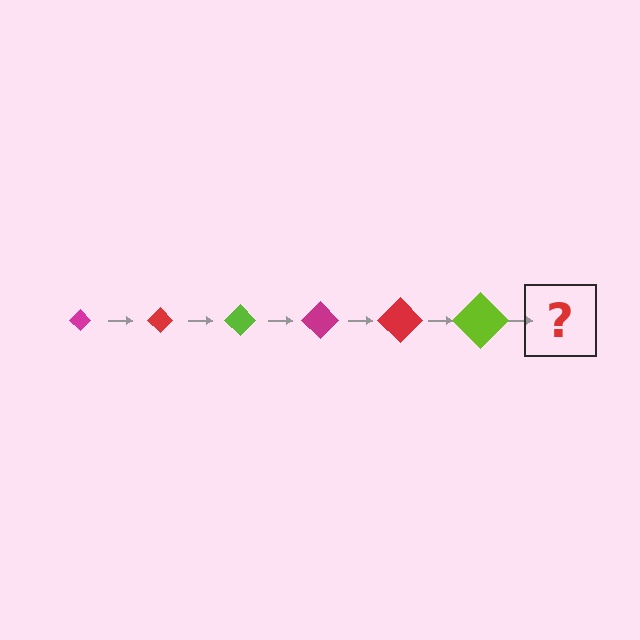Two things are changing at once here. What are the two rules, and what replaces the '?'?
The two rules are that the diamond grows larger each step and the color cycles through magenta, red, and lime. The '?' should be a magenta diamond, larger than the previous one.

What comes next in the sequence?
The next element should be a magenta diamond, larger than the previous one.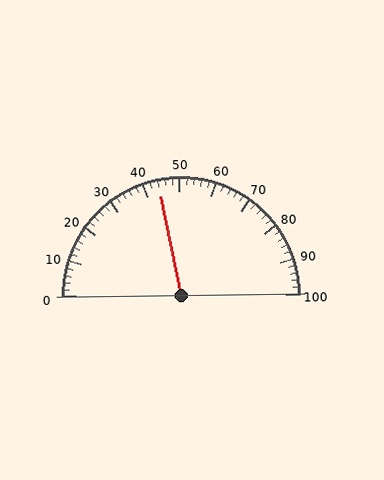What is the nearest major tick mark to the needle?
The nearest major tick mark is 40.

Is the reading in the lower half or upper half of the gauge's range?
The reading is in the lower half of the range (0 to 100).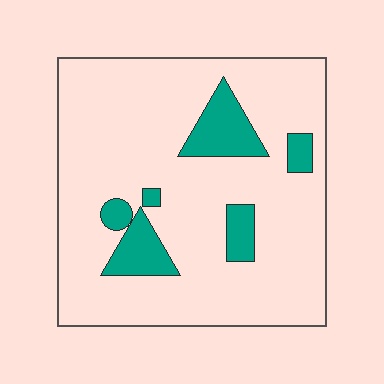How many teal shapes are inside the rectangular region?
6.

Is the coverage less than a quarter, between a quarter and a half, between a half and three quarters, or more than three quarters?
Less than a quarter.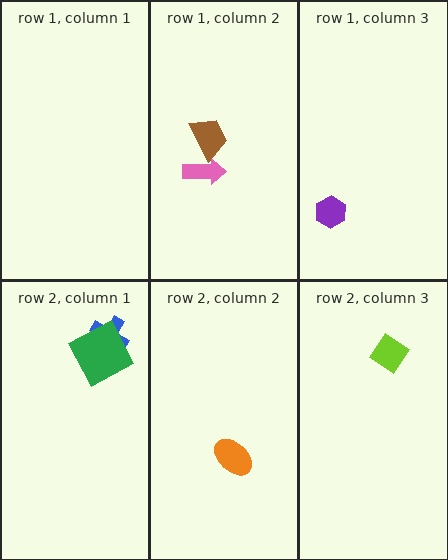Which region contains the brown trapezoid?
The row 1, column 2 region.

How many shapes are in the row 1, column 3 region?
1.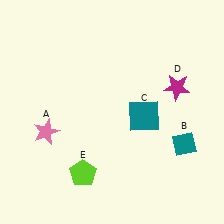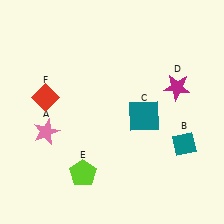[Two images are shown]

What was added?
A red diamond (F) was added in Image 2.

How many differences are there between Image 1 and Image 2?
There is 1 difference between the two images.